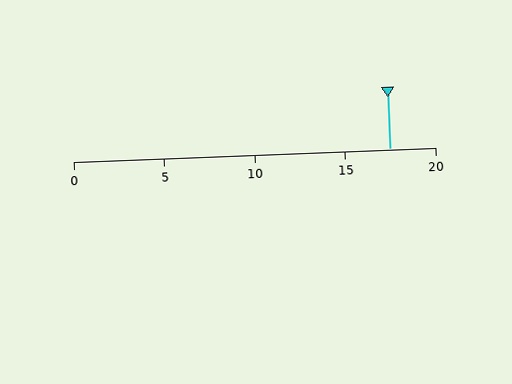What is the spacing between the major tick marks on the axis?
The major ticks are spaced 5 apart.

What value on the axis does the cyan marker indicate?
The marker indicates approximately 17.5.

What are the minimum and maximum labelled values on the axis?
The axis runs from 0 to 20.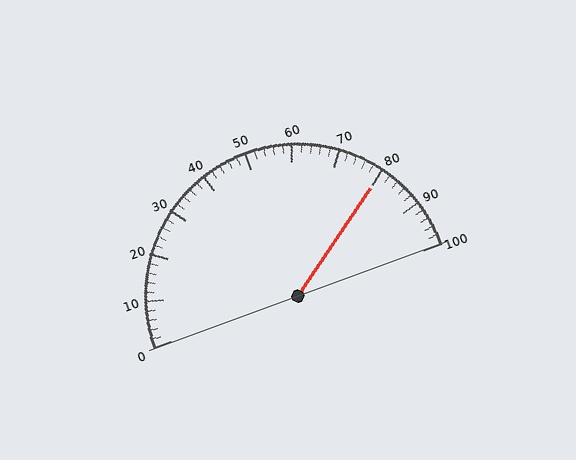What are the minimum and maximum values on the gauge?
The gauge ranges from 0 to 100.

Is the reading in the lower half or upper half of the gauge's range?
The reading is in the upper half of the range (0 to 100).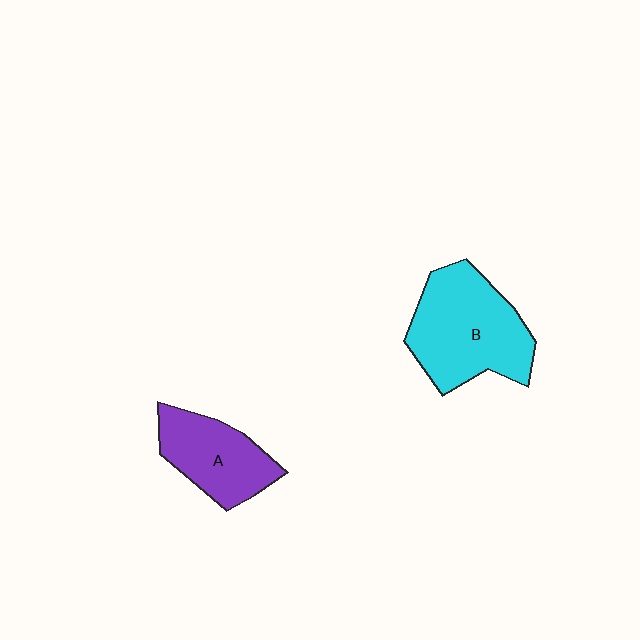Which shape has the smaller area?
Shape A (purple).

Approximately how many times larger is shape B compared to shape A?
Approximately 1.5 times.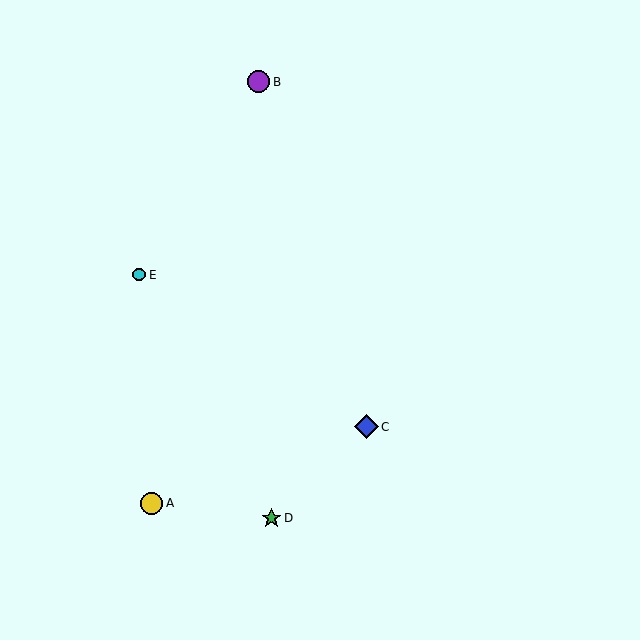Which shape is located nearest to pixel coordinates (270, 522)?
The green star (labeled D) at (272, 518) is nearest to that location.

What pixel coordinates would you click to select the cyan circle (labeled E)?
Click at (139, 275) to select the cyan circle E.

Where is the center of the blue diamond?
The center of the blue diamond is at (366, 427).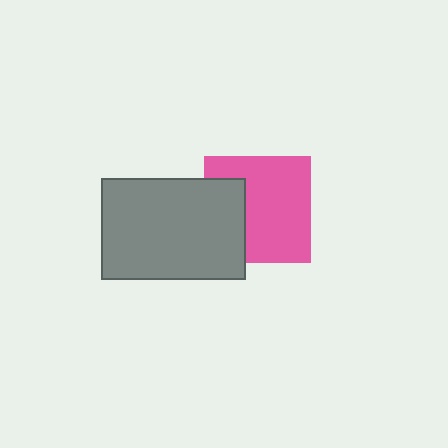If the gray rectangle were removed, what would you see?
You would see the complete pink square.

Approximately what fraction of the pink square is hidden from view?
Roughly 31% of the pink square is hidden behind the gray rectangle.